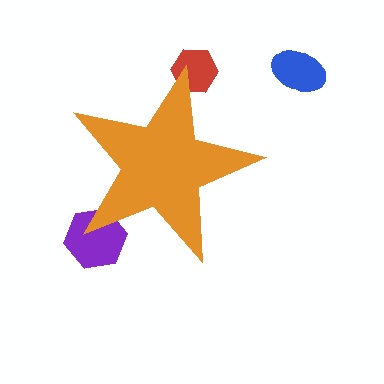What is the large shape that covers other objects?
An orange star.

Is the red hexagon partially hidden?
Yes, the red hexagon is partially hidden behind the orange star.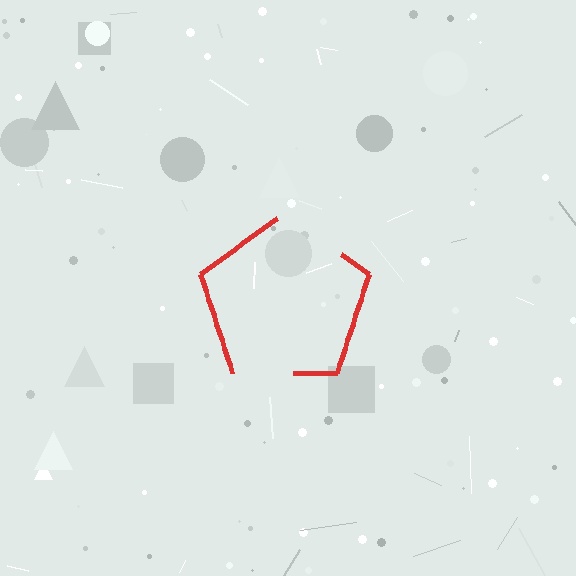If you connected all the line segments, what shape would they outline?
They would outline a pentagon.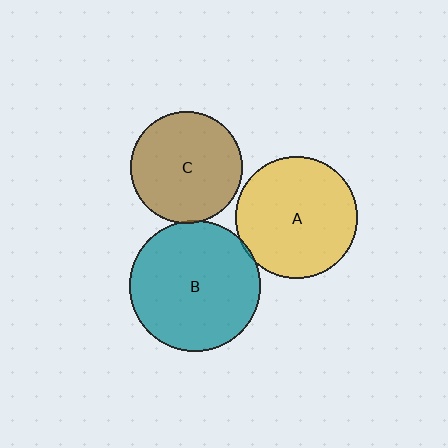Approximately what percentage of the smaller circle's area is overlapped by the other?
Approximately 5%.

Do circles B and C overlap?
Yes.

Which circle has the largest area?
Circle B (teal).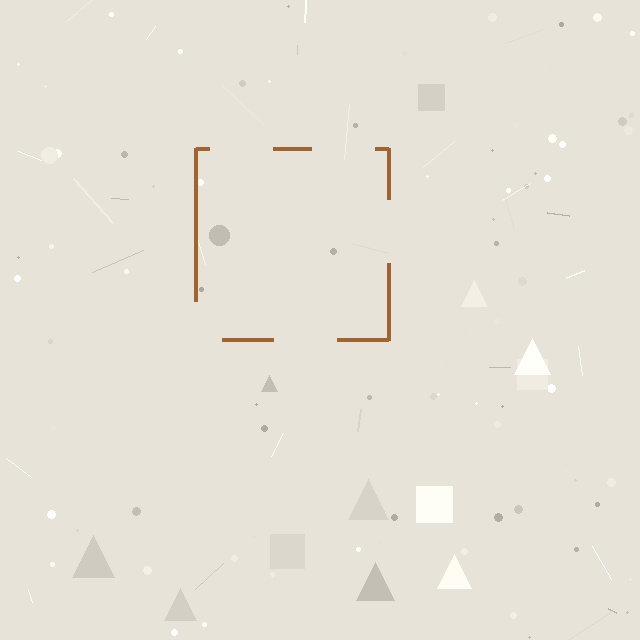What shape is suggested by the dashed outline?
The dashed outline suggests a square.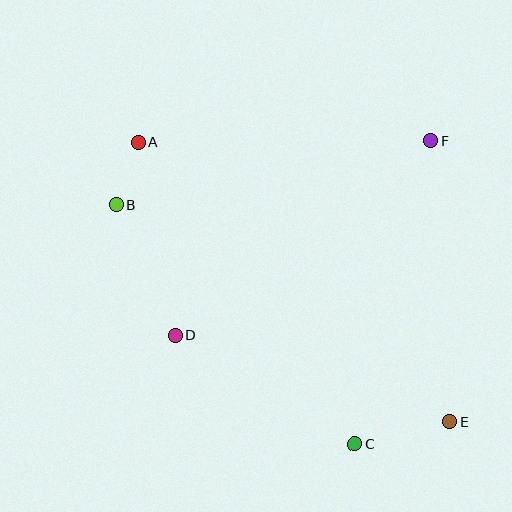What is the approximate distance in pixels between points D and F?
The distance between D and F is approximately 321 pixels.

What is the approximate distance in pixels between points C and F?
The distance between C and F is approximately 313 pixels.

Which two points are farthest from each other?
Points A and E are farthest from each other.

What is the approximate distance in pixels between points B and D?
The distance between B and D is approximately 144 pixels.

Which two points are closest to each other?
Points A and B are closest to each other.